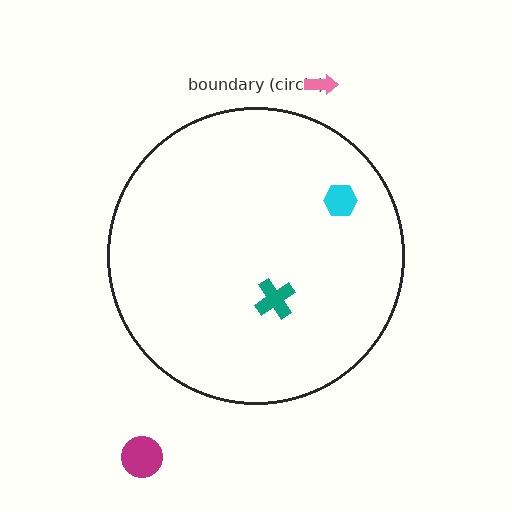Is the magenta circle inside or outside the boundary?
Outside.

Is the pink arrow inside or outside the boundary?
Outside.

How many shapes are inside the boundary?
2 inside, 2 outside.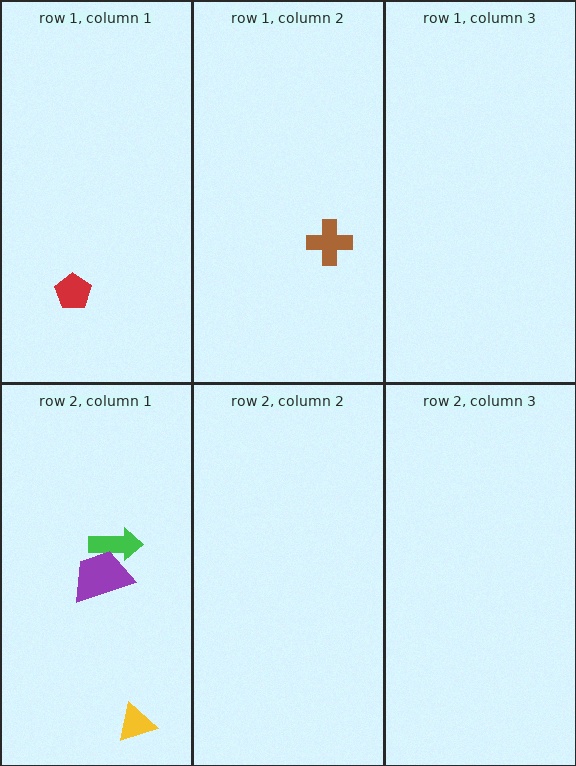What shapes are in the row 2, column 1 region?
The green arrow, the purple trapezoid, the yellow triangle.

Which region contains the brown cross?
The row 1, column 2 region.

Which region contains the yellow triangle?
The row 2, column 1 region.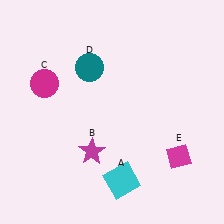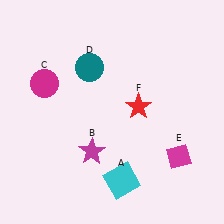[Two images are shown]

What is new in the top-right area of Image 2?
A red star (F) was added in the top-right area of Image 2.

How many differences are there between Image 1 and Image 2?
There is 1 difference between the two images.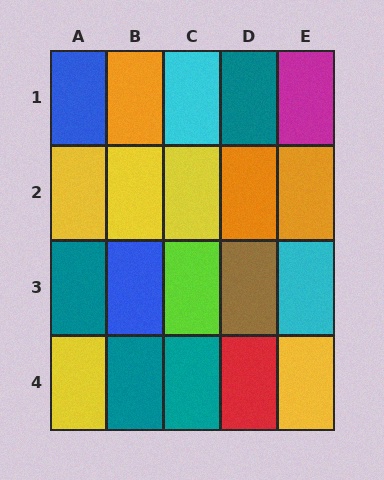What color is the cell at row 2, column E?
Orange.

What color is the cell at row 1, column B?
Orange.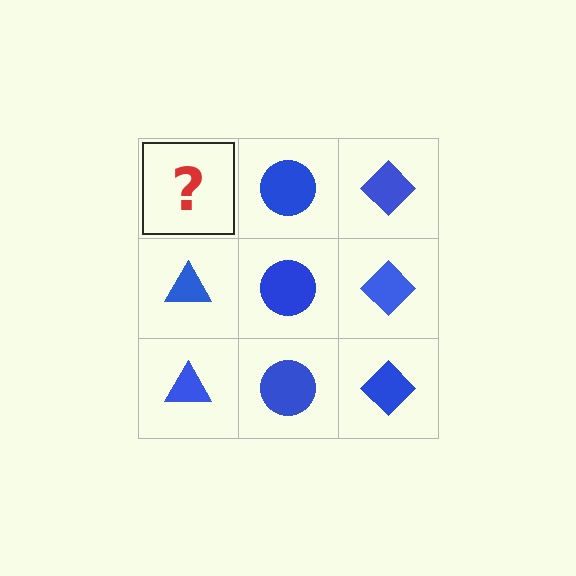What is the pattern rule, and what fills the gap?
The rule is that each column has a consistent shape. The gap should be filled with a blue triangle.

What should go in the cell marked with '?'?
The missing cell should contain a blue triangle.